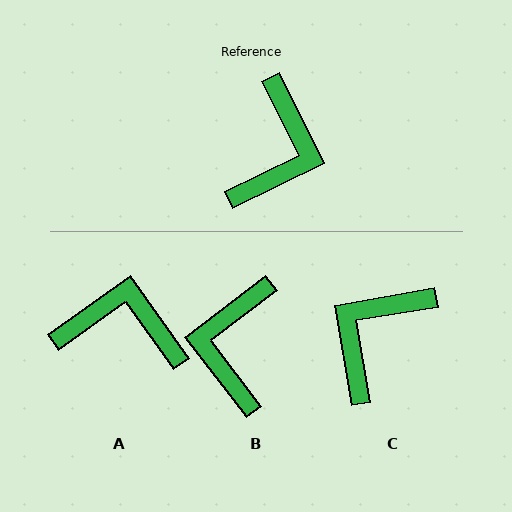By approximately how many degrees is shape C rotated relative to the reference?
Approximately 164 degrees counter-clockwise.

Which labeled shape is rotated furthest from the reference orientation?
B, about 169 degrees away.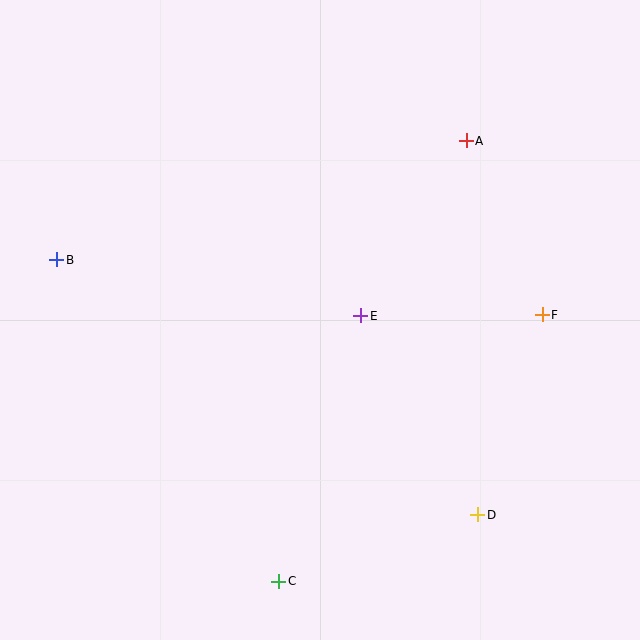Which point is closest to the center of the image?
Point E at (361, 316) is closest to the center.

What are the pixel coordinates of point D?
Point D is at (478, 515).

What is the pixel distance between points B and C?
The distance between B and C is 391 pixels.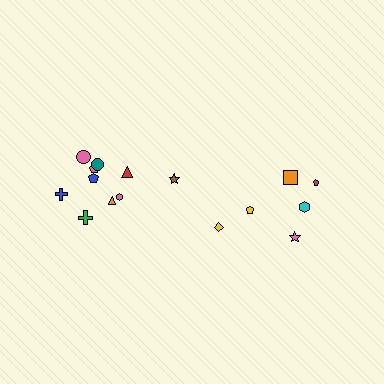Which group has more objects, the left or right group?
The left group.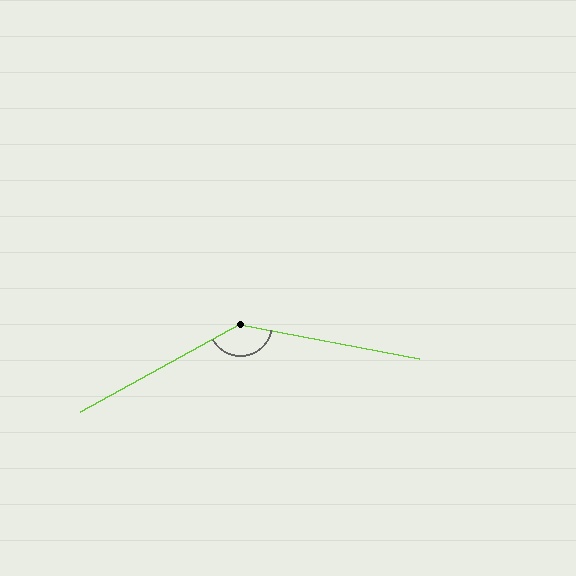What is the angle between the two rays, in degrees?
Approximately 141 degrees.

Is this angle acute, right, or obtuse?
It is obtuse.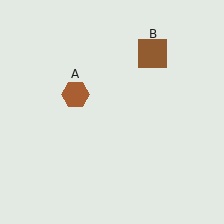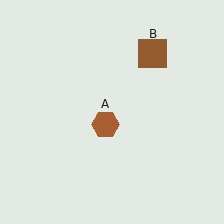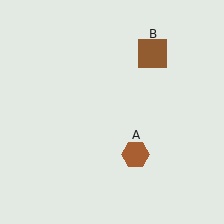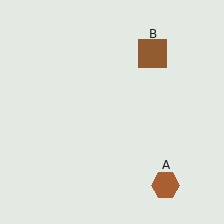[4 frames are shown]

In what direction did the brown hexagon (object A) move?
The brown hexagon (object A) moved down and to the right.